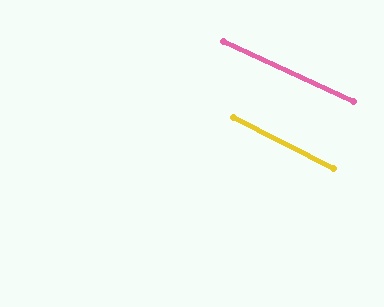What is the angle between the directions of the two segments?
Approximately 2 degrees.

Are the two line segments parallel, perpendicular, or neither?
Parallel — their directions differ by only 2.0°.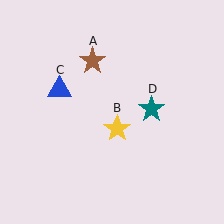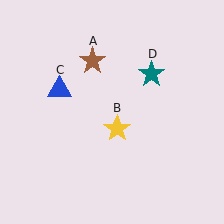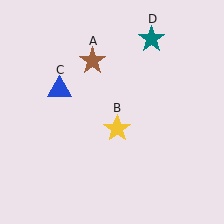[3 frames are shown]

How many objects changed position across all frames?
1 object changed position: teal star (object D).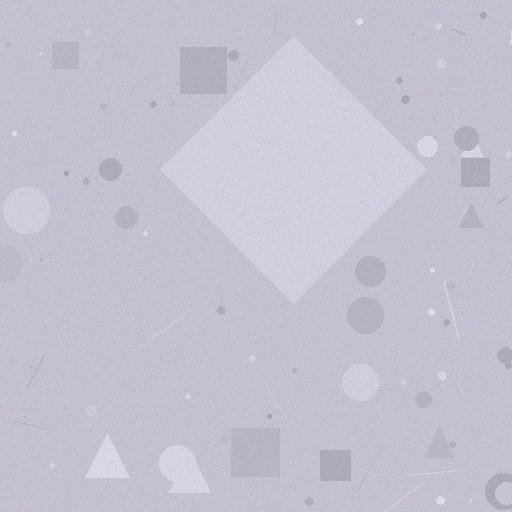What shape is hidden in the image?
A diamond is hidden in the image.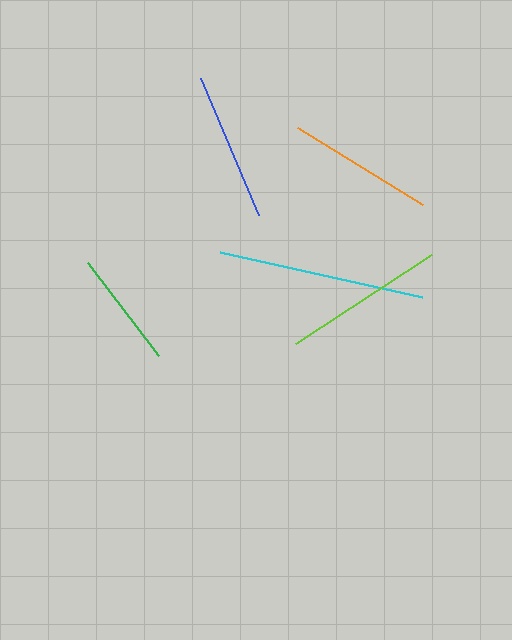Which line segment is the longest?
The cyan line is the longest at approximately 208 pixels.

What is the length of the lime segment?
The lime segment is approximately 163 pixels long.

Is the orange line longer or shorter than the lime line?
The lime line is longer than the orange line.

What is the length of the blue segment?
The blue segment is approximately 149 pixels long.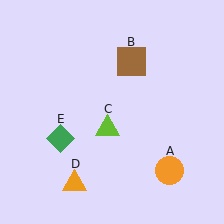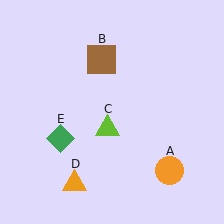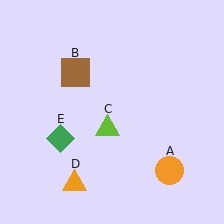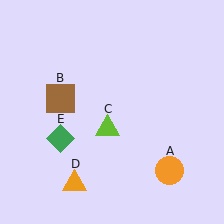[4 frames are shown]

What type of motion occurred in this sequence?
The brown square (object B) rotated counterclockwise around the center of the scene.